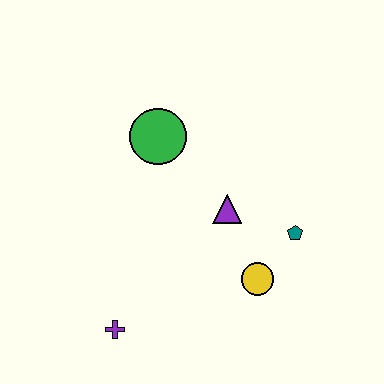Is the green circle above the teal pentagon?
Yes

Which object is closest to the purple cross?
The yellow circle is closest to the purple cross.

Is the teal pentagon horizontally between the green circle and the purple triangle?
No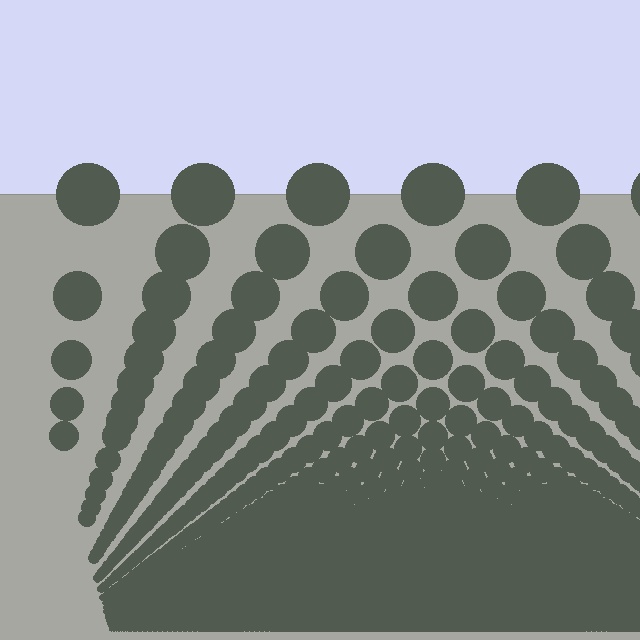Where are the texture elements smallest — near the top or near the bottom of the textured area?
Near the bottom.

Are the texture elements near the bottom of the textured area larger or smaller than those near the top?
Smaller. The gradient is inverted — elements near the bottom are smaller and denser.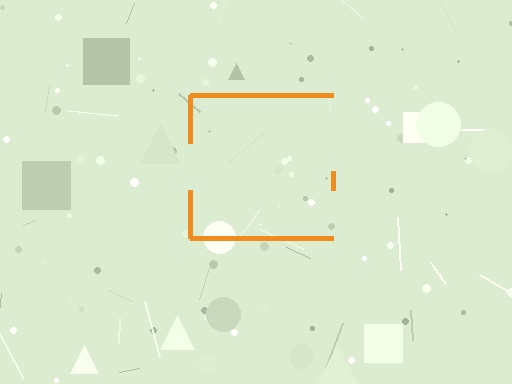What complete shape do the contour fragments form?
The contour fragments form a square.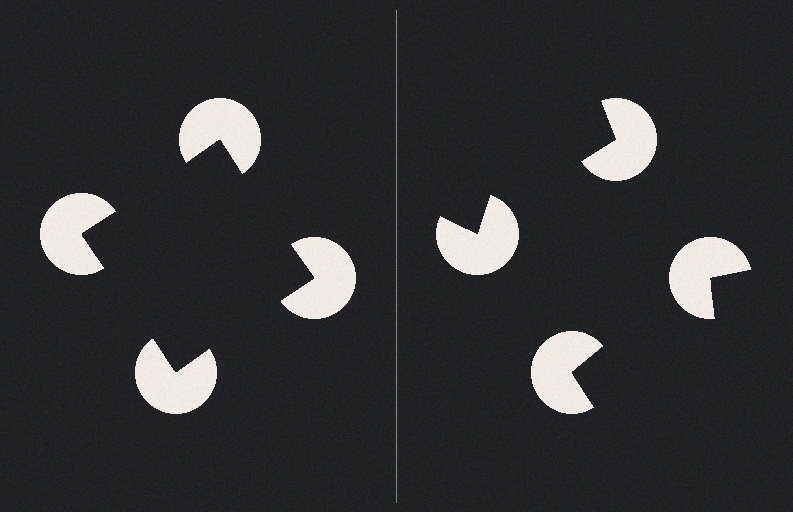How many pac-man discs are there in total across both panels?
8 — 4 on each side.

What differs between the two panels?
The pac-man discs are positioned identically on both sides; only the wedge orientations differ. On the left they align to a square; on the right they are misaligned.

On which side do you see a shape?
An illusory square appears on the left side. On the right side the wedge cuts are rotated, so no coherent shape forms.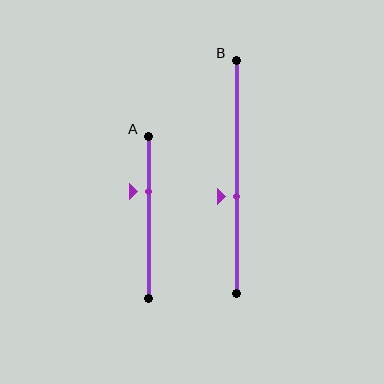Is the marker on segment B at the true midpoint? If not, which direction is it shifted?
No, the marker on segment B is shifted downward by about 8% of the segment length.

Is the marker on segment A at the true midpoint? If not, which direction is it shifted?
No, the marker on segment A is shifted upward by about 16% of the segment length.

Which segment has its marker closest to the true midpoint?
Segment B has its marker closest to the true midpoint.